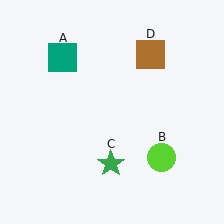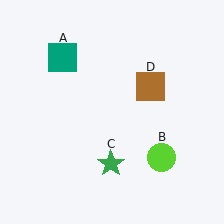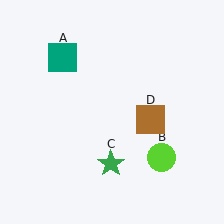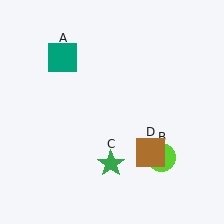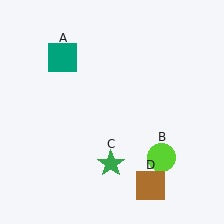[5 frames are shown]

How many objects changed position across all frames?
1 object changed position: brown square (object D).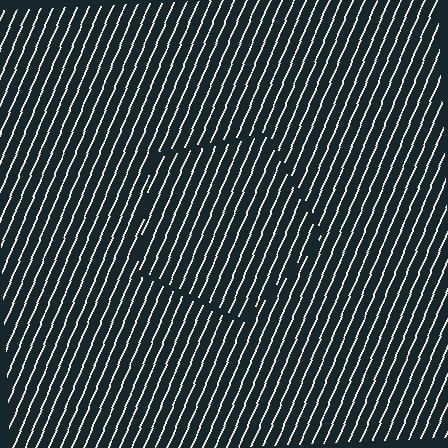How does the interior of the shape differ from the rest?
The interior of the shape contains the same grating, shifted by half a period — the contour is defined by the phase discontinuity where line-ends from the inner and outer gratings abut.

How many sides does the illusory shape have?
5 sides — the line-ends trace a pentagon.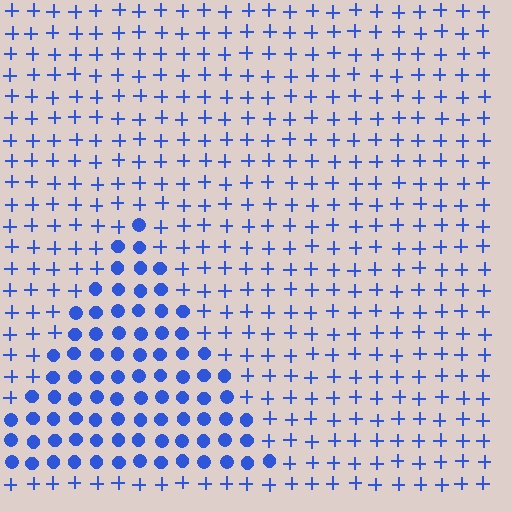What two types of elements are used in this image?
The image uses circles inside the triangle region and plus signs outside it.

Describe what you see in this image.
The image is filled with small blue elements arranged in a uniform grid. A triangle-shaped region contains circles, while the surrounding area contains plus signs. The boundary is defined purely by the change in element shape.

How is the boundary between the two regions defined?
The boundary is defined by a change in element shape: circles inside vs. plus signs outside. All elements share the same color and spacing.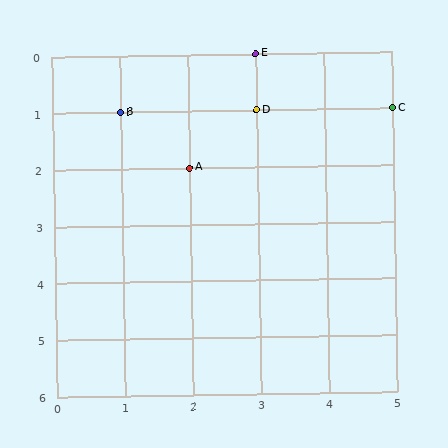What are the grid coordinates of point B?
Point B is at grid coordinates (1, 1).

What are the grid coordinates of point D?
Point D is at grid coordinates (3, 1).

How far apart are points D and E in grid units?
Points D and E are 1 row apart.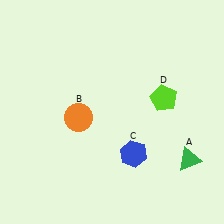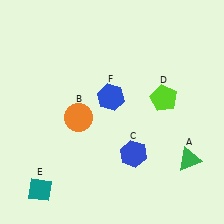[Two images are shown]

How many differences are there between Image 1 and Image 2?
There are 2 differences between the two images.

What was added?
A teal diamond (E), a blue hexagon (F) were added in Image 2.